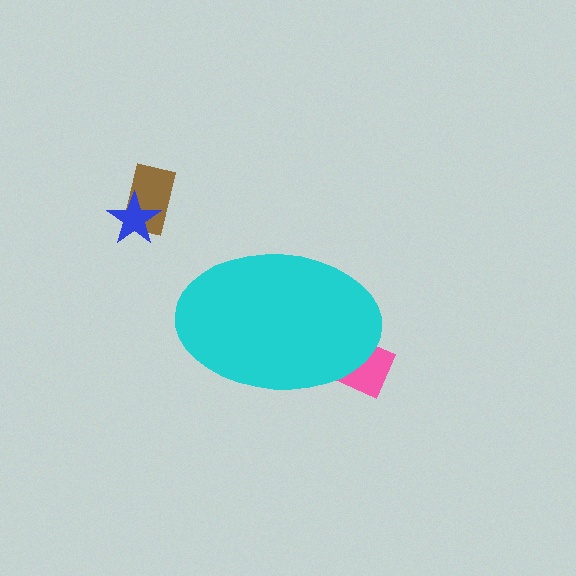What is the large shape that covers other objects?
A cyan ellipse.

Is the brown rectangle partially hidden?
No, the brown rectangle is fully visible.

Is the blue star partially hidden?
No, the blue star is fully visible.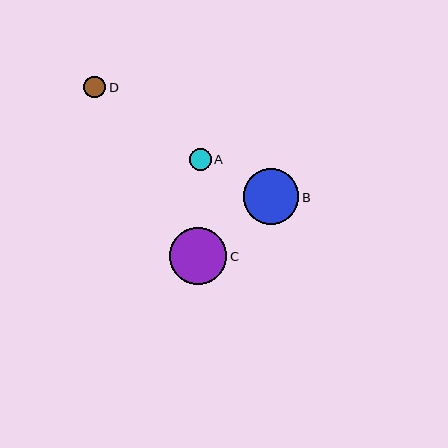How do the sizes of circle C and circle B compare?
Circle C and circle B are approximately the same size.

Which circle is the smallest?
Circle D is the smallest with a size of approximately 22 pixels.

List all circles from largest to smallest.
From largest to smallest: C, B, A, D.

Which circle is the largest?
Circle C is the largest with a size of approximately 57 pixels.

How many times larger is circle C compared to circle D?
Circle C is approximately 2.6 times the size of circle D.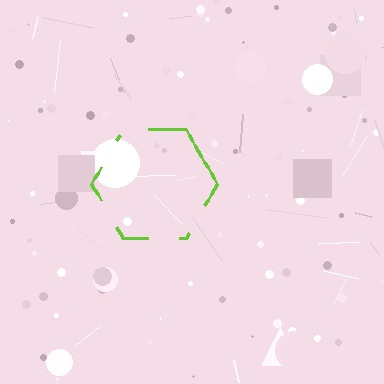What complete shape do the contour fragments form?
The contour fragments form a hexagon.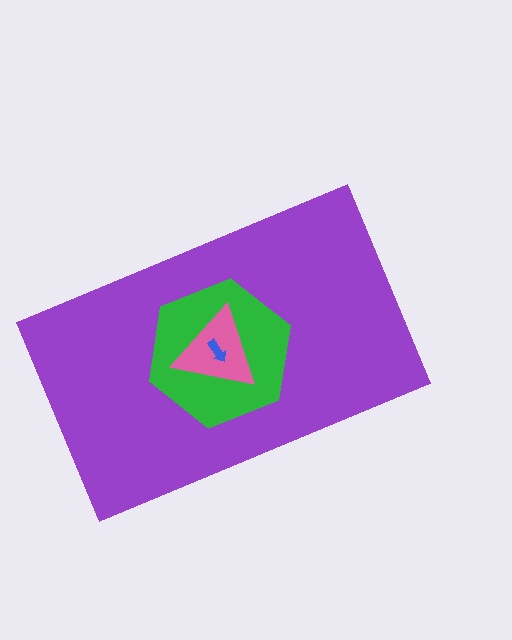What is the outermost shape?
The purple rectangle.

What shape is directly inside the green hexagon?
The pink triangle.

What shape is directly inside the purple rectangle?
The green hexagon.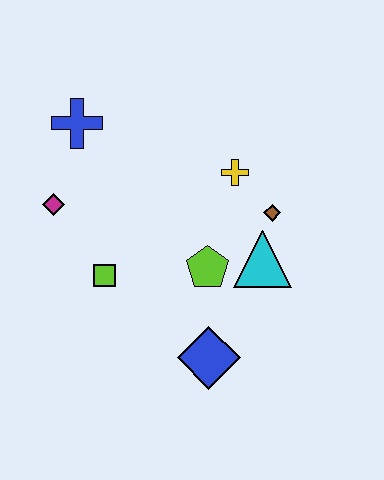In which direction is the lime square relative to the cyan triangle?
The lime square is to the left of the cyan triangle.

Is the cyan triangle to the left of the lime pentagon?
No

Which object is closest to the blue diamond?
The lime pentagon is closest to the blue diamond.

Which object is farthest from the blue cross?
The blue diamond is farthest from the blue cross.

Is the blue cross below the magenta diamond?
No